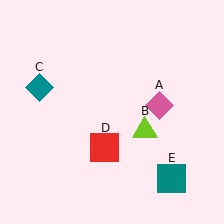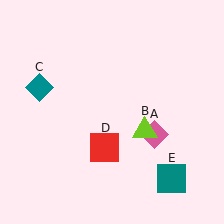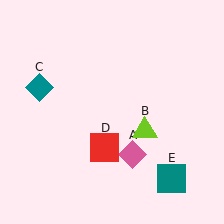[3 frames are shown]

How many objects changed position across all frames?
1 object changed position: pink diamond (object A).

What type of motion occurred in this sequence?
The pink diamond (object A) rotated clockwise around the center of the scene.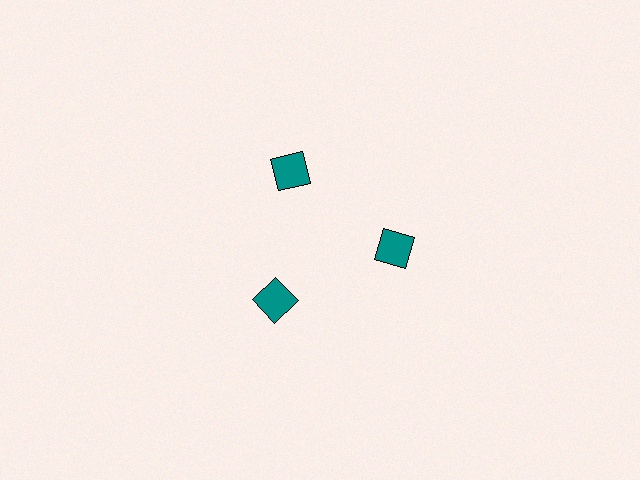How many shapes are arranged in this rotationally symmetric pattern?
There are 3 shapes, arranged in 3 groups of 1.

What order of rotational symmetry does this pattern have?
This pattern has 3-fold rotational symmetry.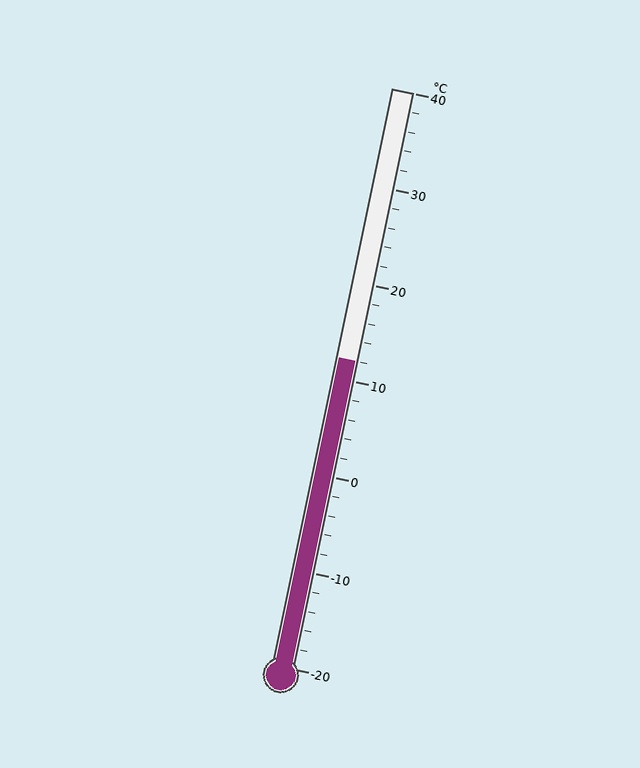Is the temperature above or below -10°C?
The temperature is above -10°C.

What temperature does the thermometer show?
The thermometer shows approximately 12°C.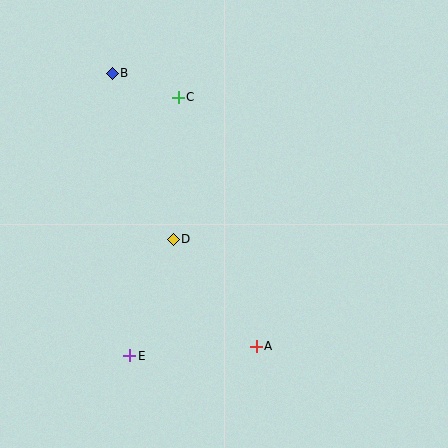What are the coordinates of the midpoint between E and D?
The midpoint between E and D is at (151, 298).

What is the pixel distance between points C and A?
The distance between C and A is 261 pixels.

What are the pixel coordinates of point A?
Point A is at (256, 346).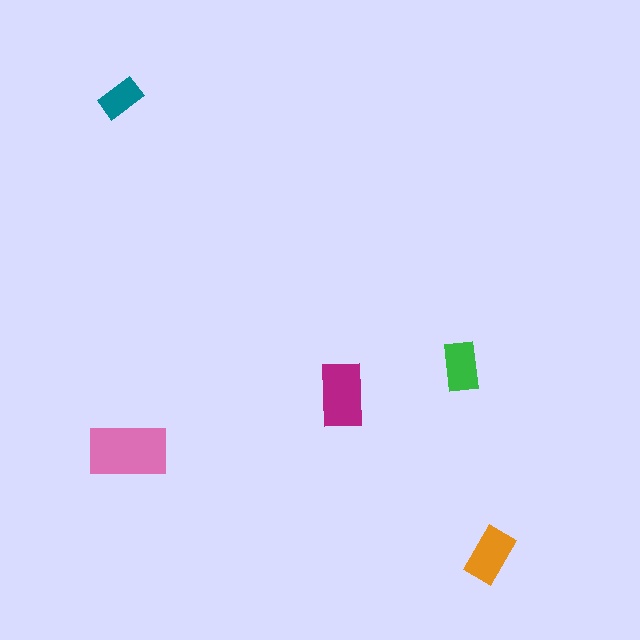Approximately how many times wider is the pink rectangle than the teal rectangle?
About 2 times wider.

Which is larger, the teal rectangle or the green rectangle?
The green one.